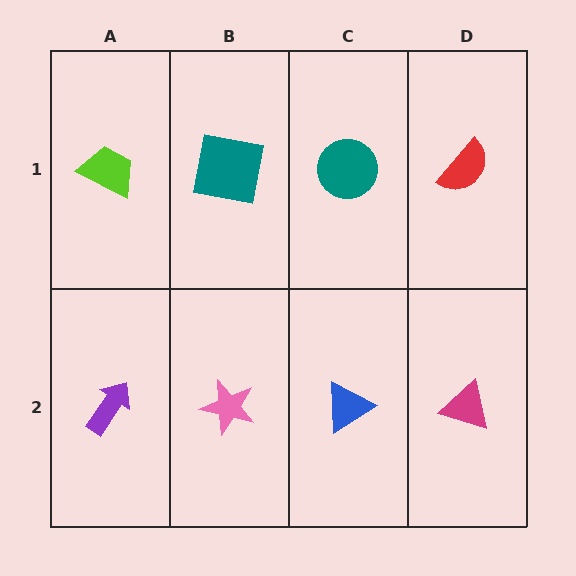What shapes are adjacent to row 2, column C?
A teal circle (row 1, column C), a pink star (row 2, column B), a magenta triangle (row 2, column D).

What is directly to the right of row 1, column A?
A teal square.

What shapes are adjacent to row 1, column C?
A blue triangle (row 2, column C), a teal square (row 1, column B), a red semicircle (row 1, column D).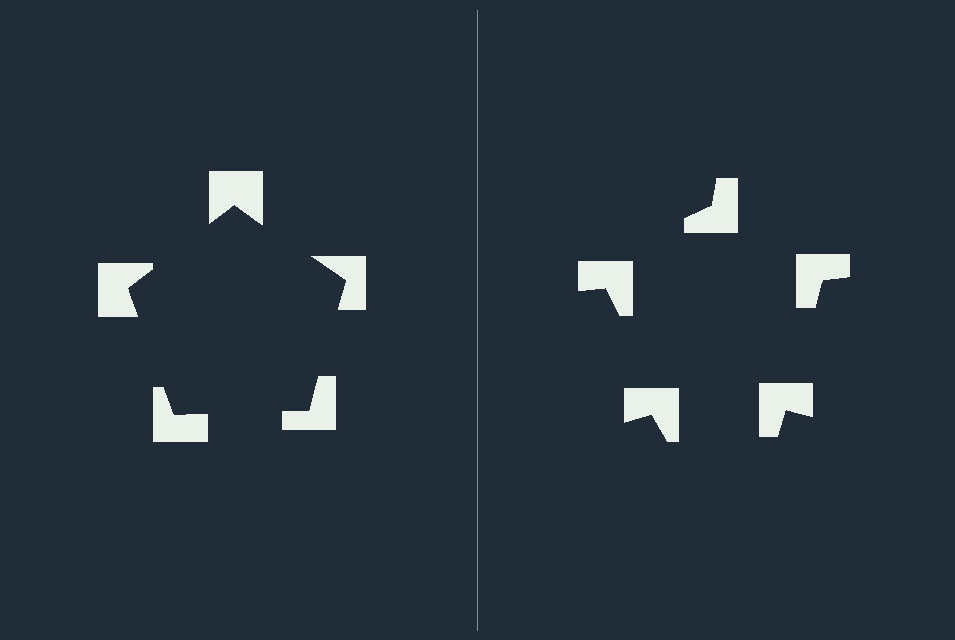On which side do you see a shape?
An illusory pentagon appears on the left side. On the right side the wedge cuts are rotated, so no coherent shape forms.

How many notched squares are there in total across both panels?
10 — 5 on each side.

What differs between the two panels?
The notched squares are positioned identically on both sides; only the wedge orientations differ. On the left they align to a pentagon; on the right they are misaligned.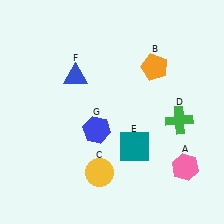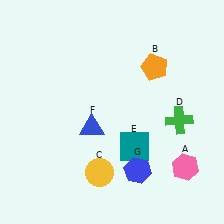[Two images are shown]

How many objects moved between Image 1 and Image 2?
2 objects moved between the two images.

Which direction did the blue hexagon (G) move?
The blue hexagon (G) moved right.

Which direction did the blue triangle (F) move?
The blue triangle (F) moved down.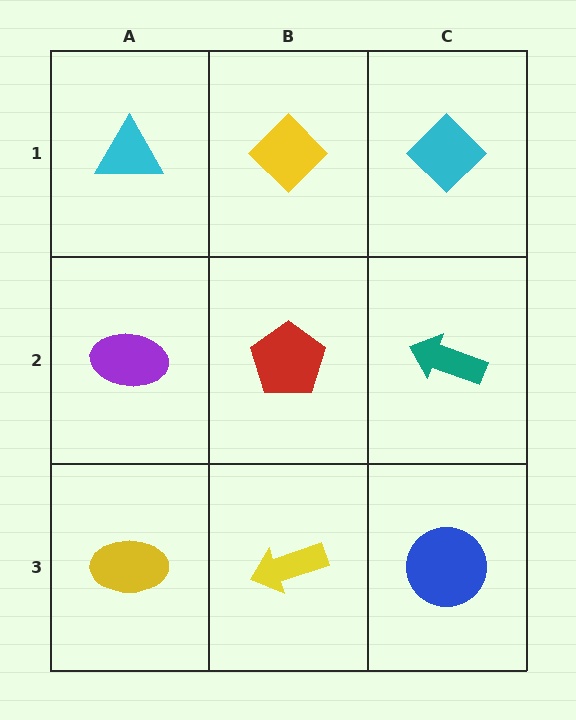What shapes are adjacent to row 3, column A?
A purple ellipse (row 2, column A), a yellow arrow (row 3, column B).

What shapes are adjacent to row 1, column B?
A red pentagon (row 2, column B), a cyan triangle (row 1, column A), a cyan diamond (row 1, column C).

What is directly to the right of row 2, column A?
A red pentagon.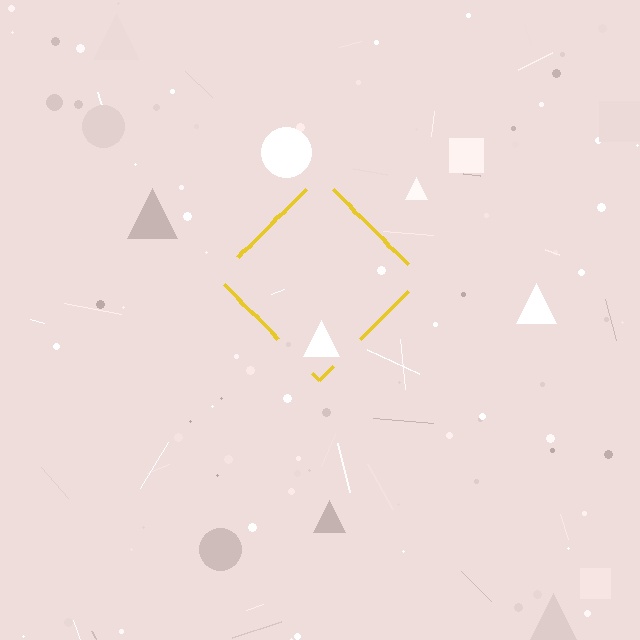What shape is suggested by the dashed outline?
The dashed outline suggests a diamond.